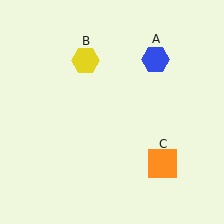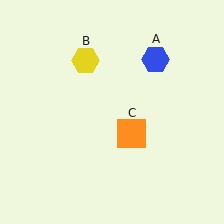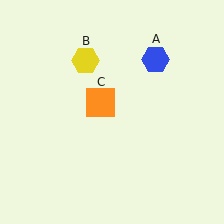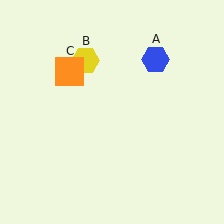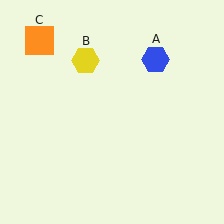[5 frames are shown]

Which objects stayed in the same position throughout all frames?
Blue hexagon (object A) and yellow hexagon (object B) remained stationary.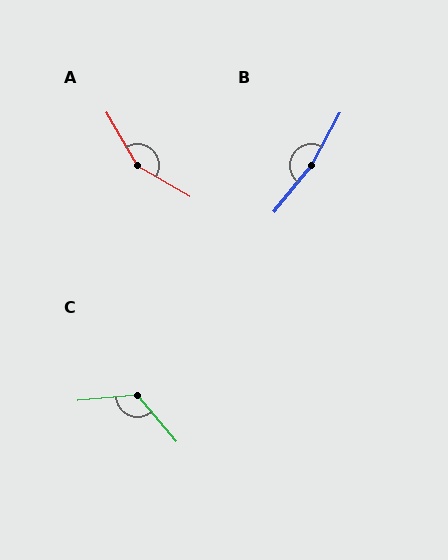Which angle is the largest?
B, at approximately 169 degrees.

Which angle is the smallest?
C, at approximately 125 degrees.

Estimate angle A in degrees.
Approximately 150 degrees.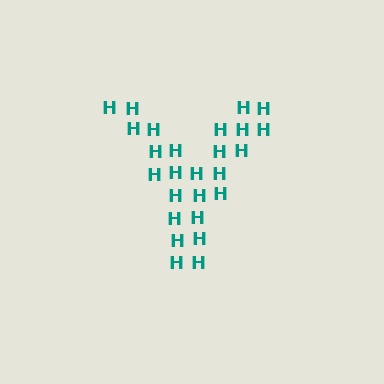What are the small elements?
The small elements are letter H's.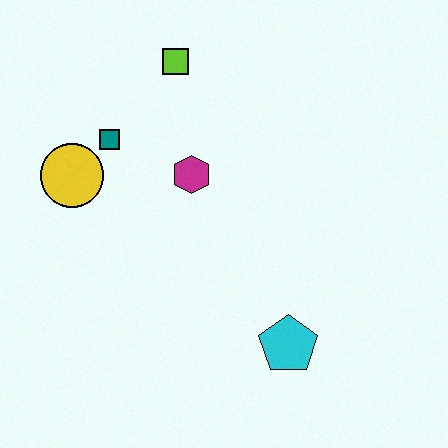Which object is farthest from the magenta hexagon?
The cyan pentagon is farthest from the magenta hexagon.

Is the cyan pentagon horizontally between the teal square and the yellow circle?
No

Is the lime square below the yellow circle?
No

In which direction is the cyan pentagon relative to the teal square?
The cyan pentagon is below the teal square.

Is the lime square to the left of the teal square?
No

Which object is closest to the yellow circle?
The teal square is closest to the yellow circle.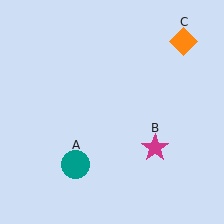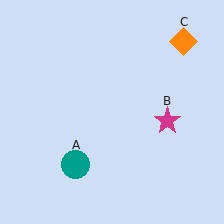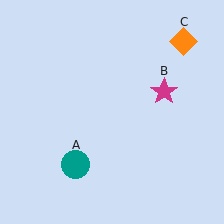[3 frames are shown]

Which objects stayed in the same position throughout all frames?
Teal circle (object A) and orange diamond (object C) remained stationary.